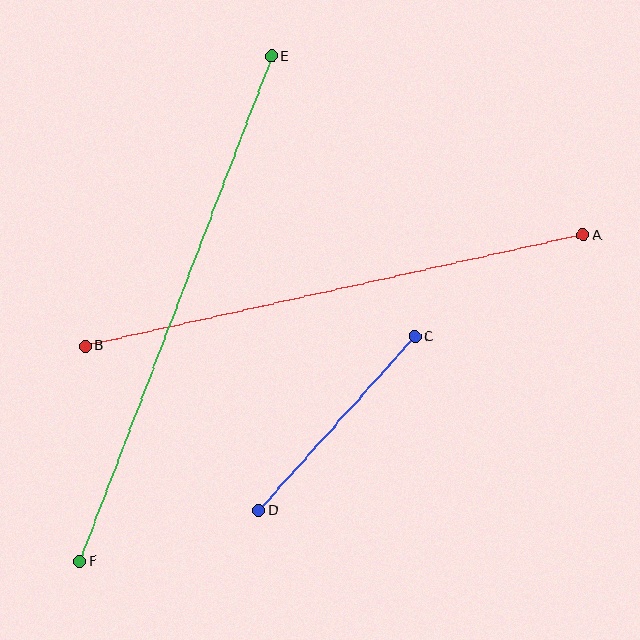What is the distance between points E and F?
The distance is approximately 540 pixels.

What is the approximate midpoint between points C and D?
The midpoint is at approximately (337, 424) pixels.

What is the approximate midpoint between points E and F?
The midpoint is at approximately (176, 309) pixels.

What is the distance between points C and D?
The distance is approximately 233 pixels.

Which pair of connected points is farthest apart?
Points E and F are farthest apart.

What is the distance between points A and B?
The distance is approximately 510 pixels.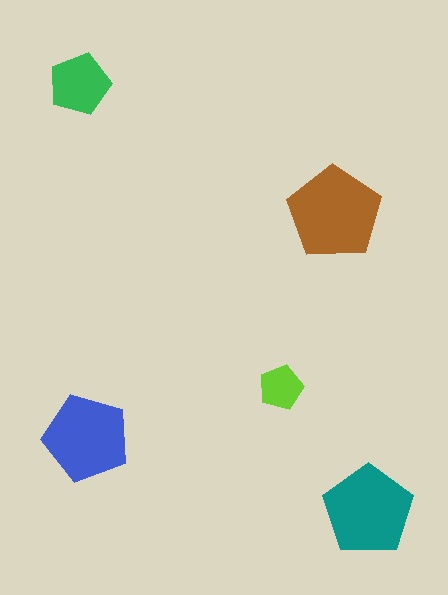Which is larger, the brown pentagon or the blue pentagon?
The brown one.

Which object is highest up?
The green pentagon is topmost.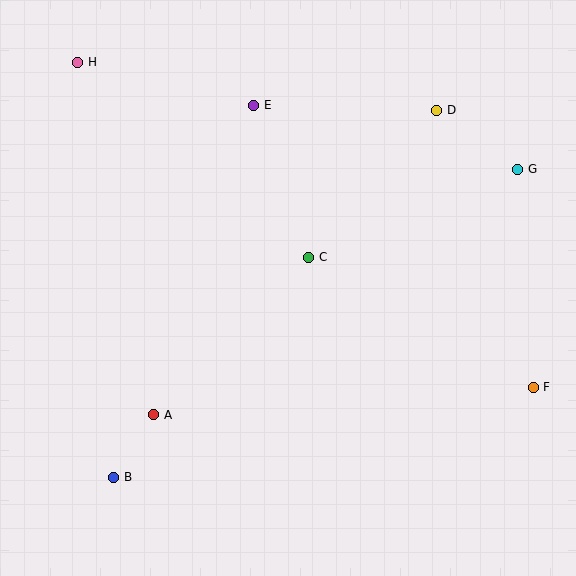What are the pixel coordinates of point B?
Point B is at (114, 477).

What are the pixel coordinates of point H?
Point H is at (78, 62).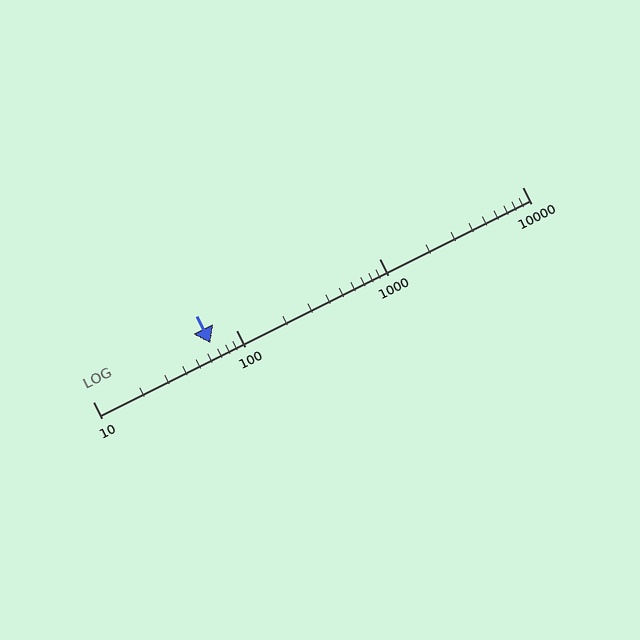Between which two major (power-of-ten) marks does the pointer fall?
The pointer is between 10 and 100.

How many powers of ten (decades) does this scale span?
The scale spans 3 decades, from 10 to 10000.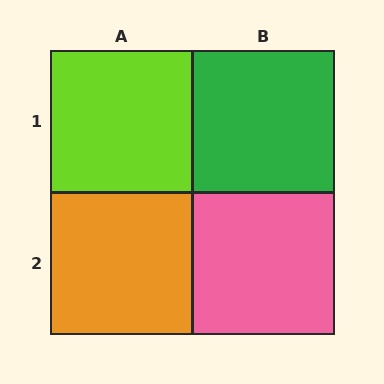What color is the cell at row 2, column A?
Orange.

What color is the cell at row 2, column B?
Pink.